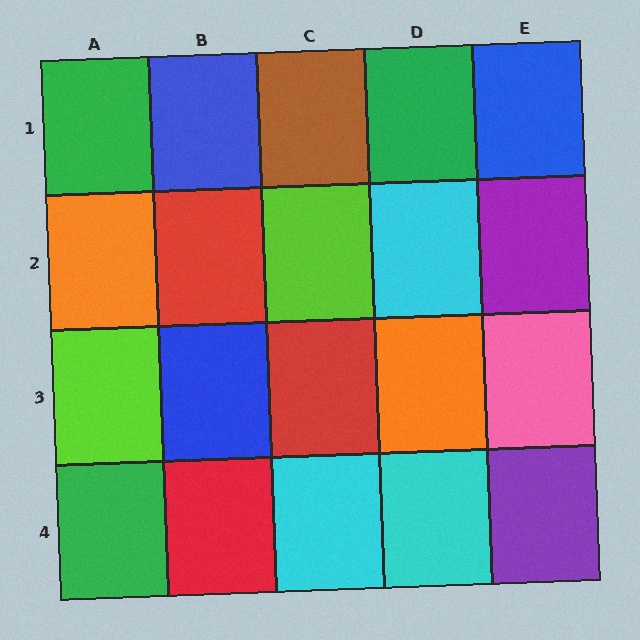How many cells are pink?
1 cell is pink.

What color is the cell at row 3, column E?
Pink.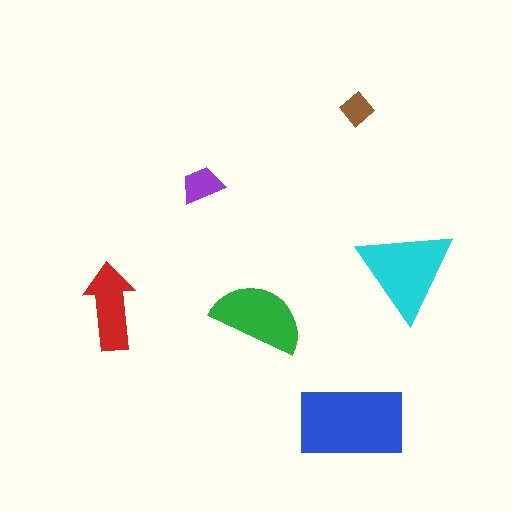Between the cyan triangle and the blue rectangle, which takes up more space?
The blue rectangle.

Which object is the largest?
The blue rectangle.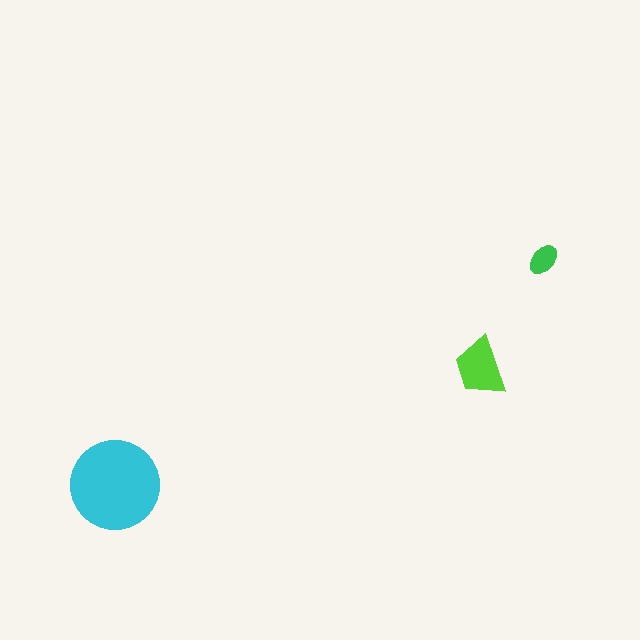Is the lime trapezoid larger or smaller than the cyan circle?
Smaller.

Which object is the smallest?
The green ellipse.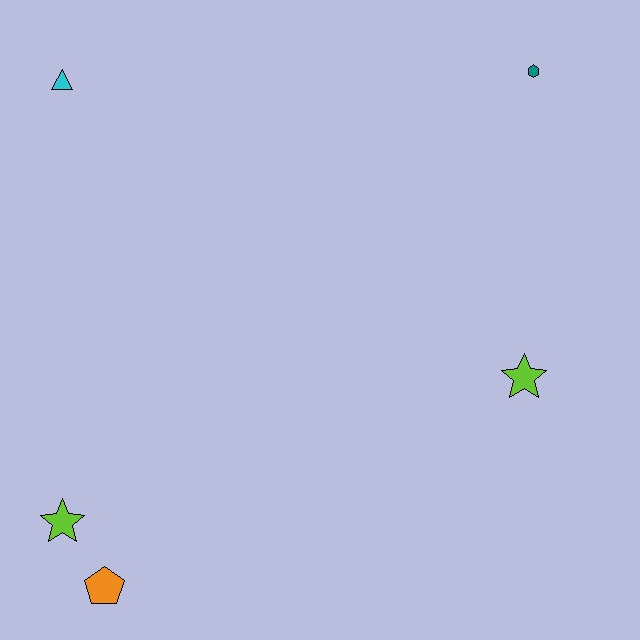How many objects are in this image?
There are 5 objects.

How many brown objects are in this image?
There are no brown objects.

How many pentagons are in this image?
There is 1 pentagon.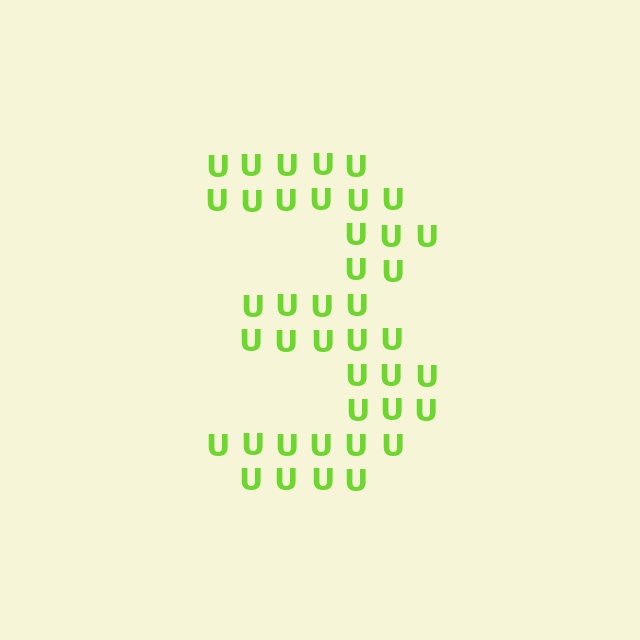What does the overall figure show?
The overall figure shows the digit 3.